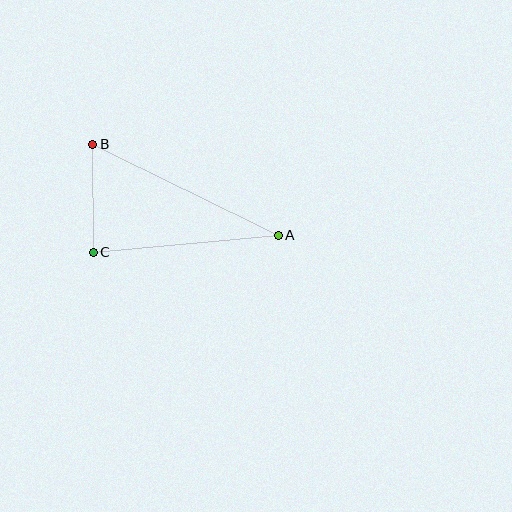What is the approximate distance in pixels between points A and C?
The distance between A and C is approximately 186 pixels.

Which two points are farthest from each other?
Points A and B are farthest from each other.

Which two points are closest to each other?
Points B and C are closest to each other.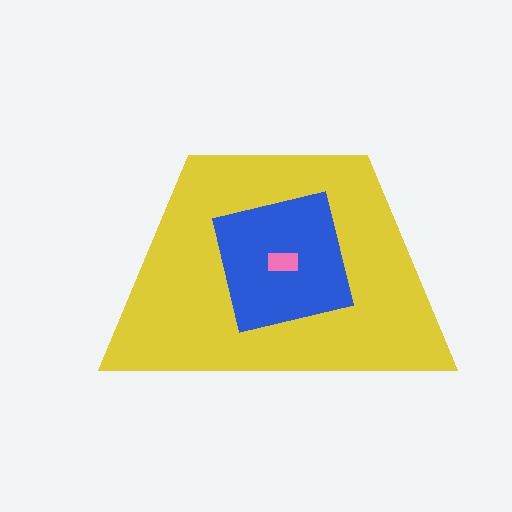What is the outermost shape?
The yellow trapezoid.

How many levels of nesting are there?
3.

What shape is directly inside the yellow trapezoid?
The blue square.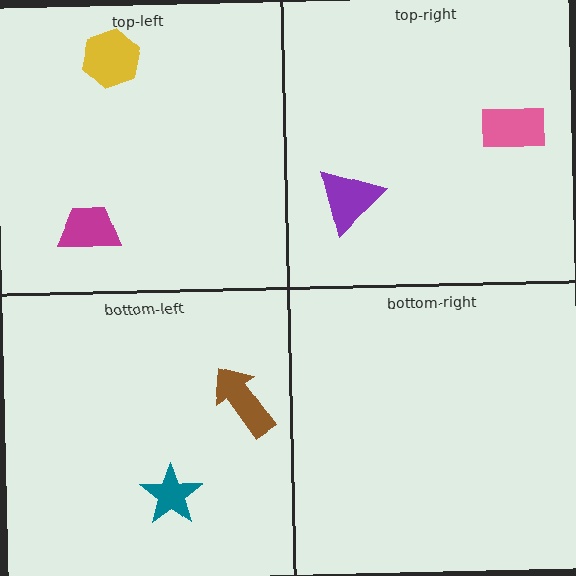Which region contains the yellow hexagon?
The top-left region.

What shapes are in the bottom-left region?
The teal star, the brown arrow.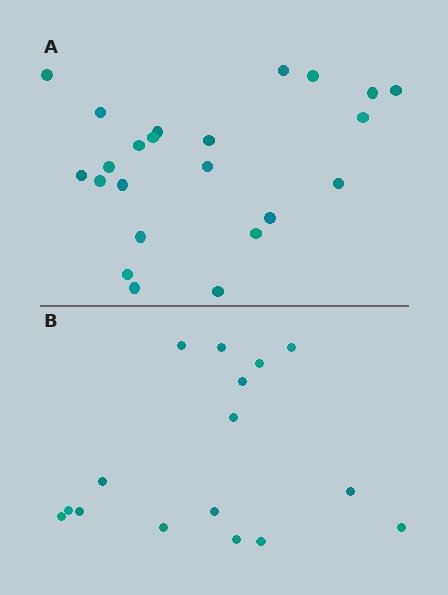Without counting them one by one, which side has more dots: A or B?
Region A (the top region) has more dots.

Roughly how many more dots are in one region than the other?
Region A has roughly 8 or so more dots than region B.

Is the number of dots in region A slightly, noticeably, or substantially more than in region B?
Region A has noticeably more, but not dramatically so. The ratio is roughly 1.4 to 1.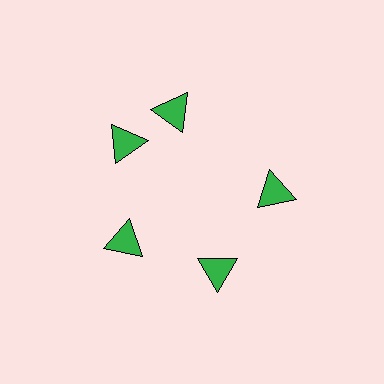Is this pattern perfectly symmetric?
No. The 5 green triangles are arranged in a ring, but one element near the 1 o'clock position is rotated out of alignment along the ring, breaking the 5-fold rotational symmetry.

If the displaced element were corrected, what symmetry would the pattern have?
It would have 5-fold rotational symmetry — the pattern would map onto itself every 72 degrees.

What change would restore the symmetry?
The symmetry would be restored by rotating it back into even spacing with its neighbors so that all 5 triangles sit at equal angles and equal distance from the center.